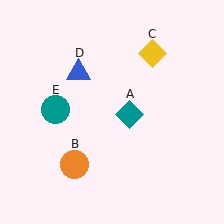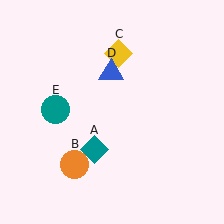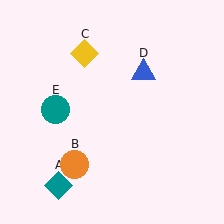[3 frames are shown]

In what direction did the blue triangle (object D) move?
The blue triangle (object D) moved right.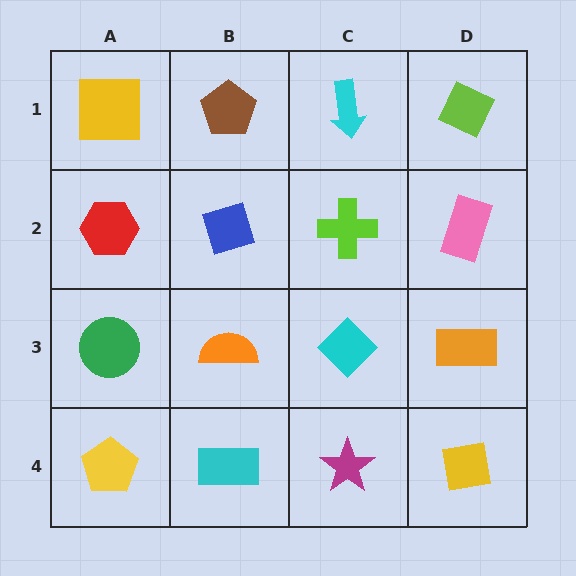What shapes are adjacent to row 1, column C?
A lime cross (row 2, column C), a brown pentagon (row 1, column B), a lime diamond (row 1, column D).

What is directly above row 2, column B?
A brown pentagon.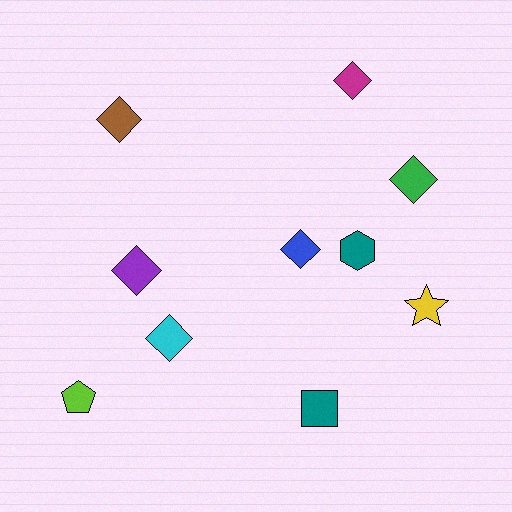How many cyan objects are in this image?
There is 1 cyan object.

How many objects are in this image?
There are 10 objects.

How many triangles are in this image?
There are no triangles.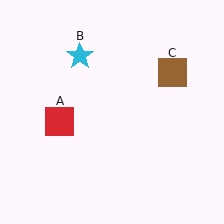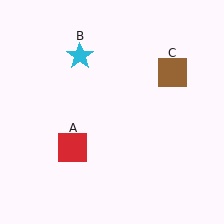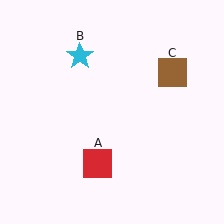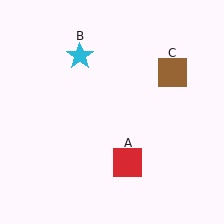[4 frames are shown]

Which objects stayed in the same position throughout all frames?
Cyan star (object B) and brown square (object C) remained stationary.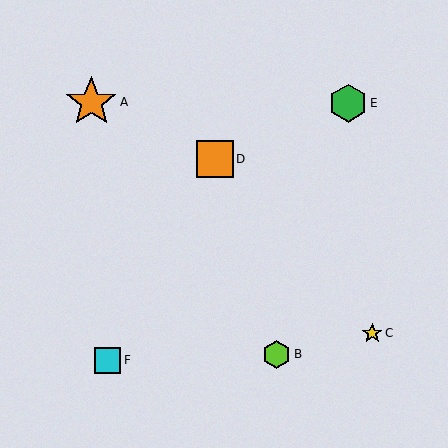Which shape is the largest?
The orange star (labeled A) is the largest.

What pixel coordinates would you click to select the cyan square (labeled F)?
Click at (107, 360) to select the cyan square F.